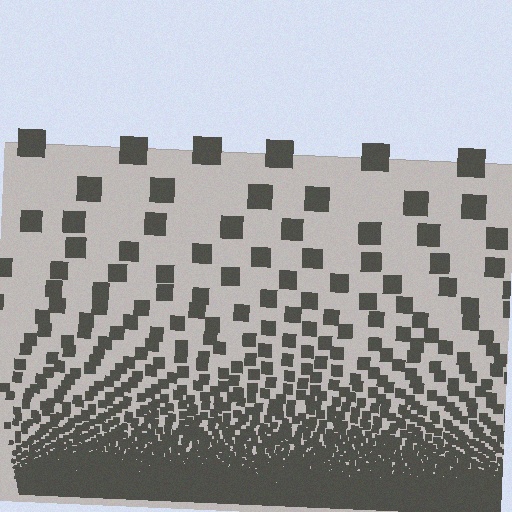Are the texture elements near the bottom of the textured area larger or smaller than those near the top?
Smaller. The gradient is inverted — elements near the bottom are smaller and denser.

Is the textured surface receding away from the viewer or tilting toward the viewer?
The surface appears to tilt toward the viewer. Texture elements get larger and sparser toward the top.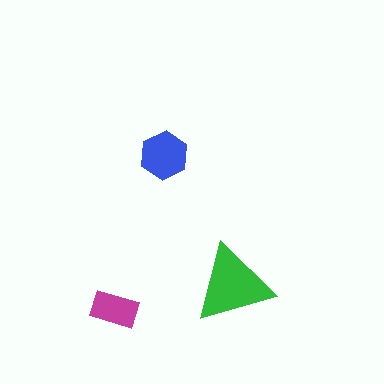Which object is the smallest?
The magenta rectangle.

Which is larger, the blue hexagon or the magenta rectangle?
The blue hexagon.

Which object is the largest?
The green triangle.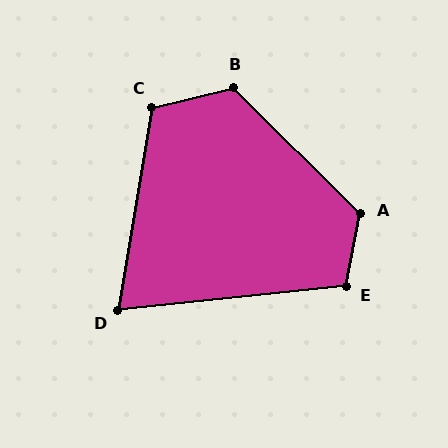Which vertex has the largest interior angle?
A, at approximately 123 degrees.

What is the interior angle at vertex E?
Approximately 107 degrees (obtuse).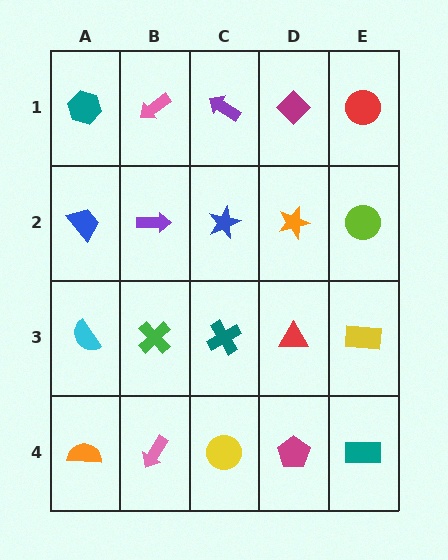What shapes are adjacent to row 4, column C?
A teal cross (row 3, column C), a pink arrow (row 4, column B), a magenta pentagon (row 4, column D).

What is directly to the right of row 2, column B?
A blue star.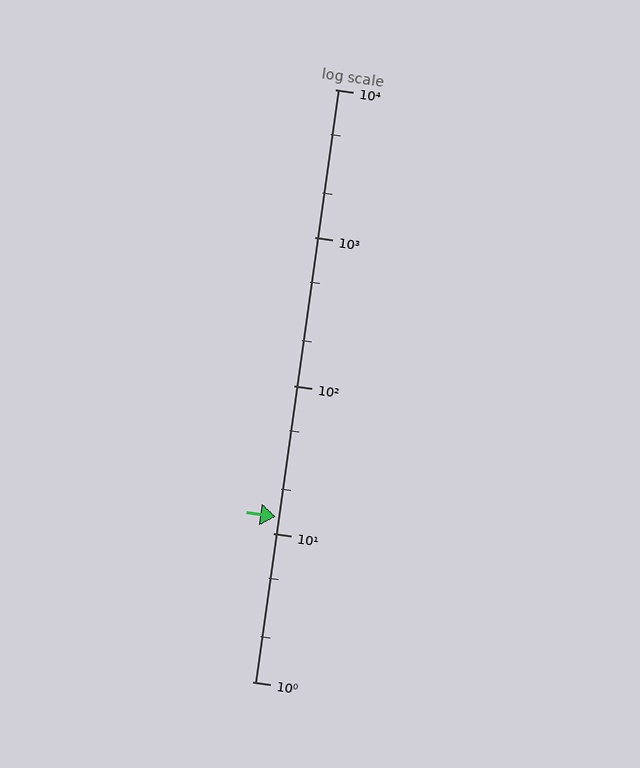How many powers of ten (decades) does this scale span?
The scale spans 4 decades, from 1 to 10000.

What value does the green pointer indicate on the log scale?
The pointer indicates approximately 13.